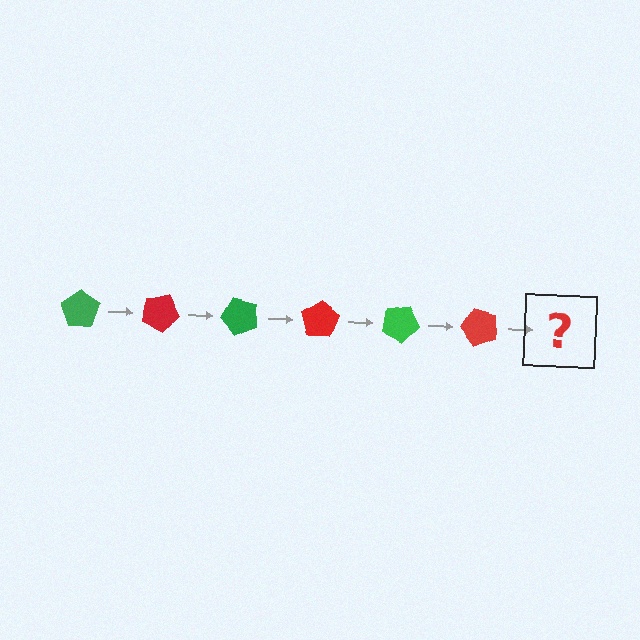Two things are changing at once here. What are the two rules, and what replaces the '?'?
The two rules are that it rotates 25 degrees each step and the color cycles through green and red. The '?' should be a green pentagon, rotated 150 degrees from the start.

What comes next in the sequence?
The next element should be a green pentagon, rotated 150 degrees from the start.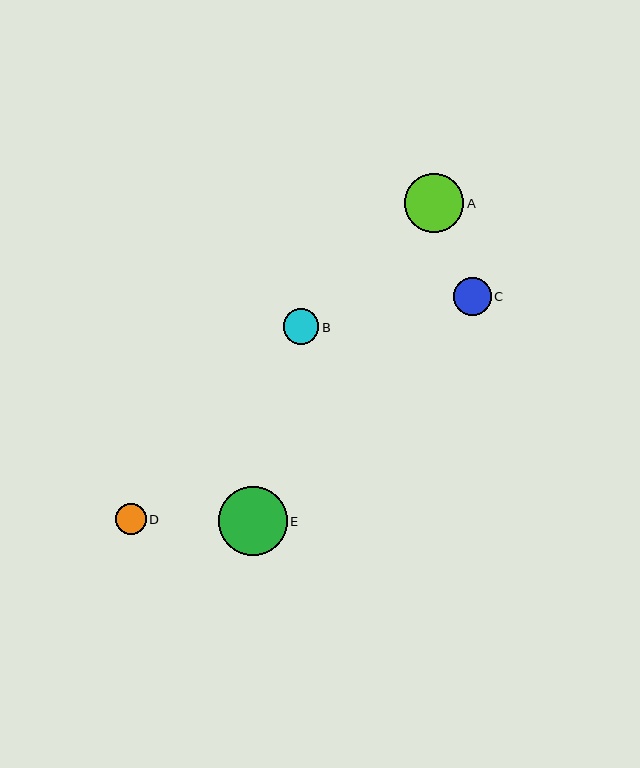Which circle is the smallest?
Circle D is the smallest with a size of approximately 31 pixels.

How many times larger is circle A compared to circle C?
Circle A is approximately 1.5 times the size of circle C.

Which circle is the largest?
Circle E is the largest with a size of approximately 69 pixels.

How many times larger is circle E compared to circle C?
Circle E is approximately 1.8 times the size of circle C.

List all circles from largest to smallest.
From largest to smallest: E, A, C, B, D.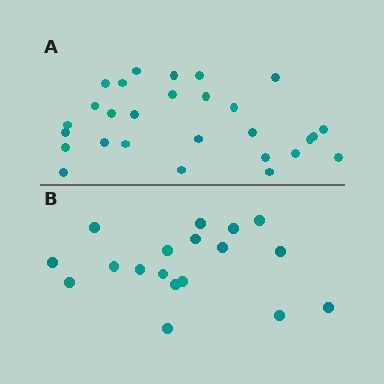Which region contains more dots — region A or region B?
Region A (the top region) has more dots.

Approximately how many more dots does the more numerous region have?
Region A has roughly 10 or so more dots than region B.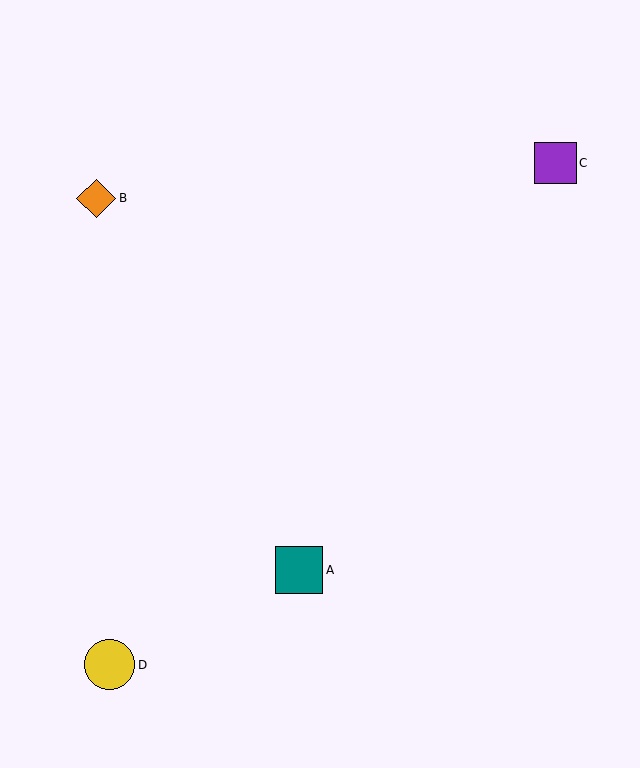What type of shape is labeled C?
Shape C is a purple square.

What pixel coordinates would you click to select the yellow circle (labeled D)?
Click at (109, 665) to select the yellow circle D.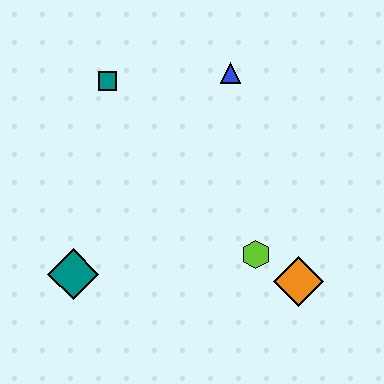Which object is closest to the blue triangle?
The teal square is closest to the blue triangle.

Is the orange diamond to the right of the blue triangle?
Yes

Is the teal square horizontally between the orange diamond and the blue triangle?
No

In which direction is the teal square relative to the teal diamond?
The teal square is above the teal diamond.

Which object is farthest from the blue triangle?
The teal diamond is farthest from the blue triangle.